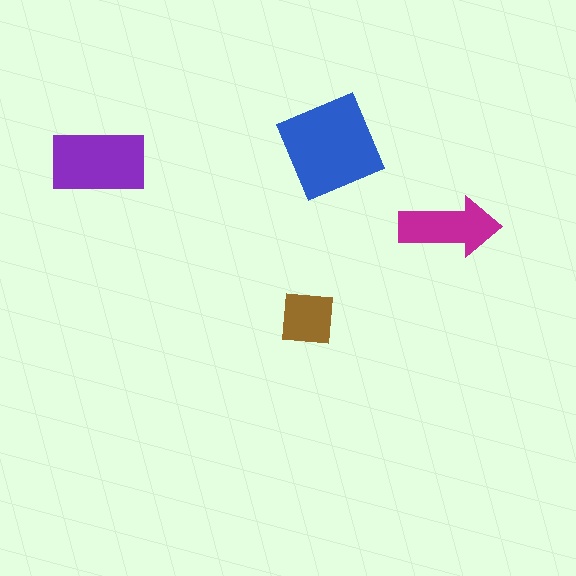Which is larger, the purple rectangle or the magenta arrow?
The purple rectangle.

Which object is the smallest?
The brown square.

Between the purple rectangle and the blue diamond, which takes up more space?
The blue diamond.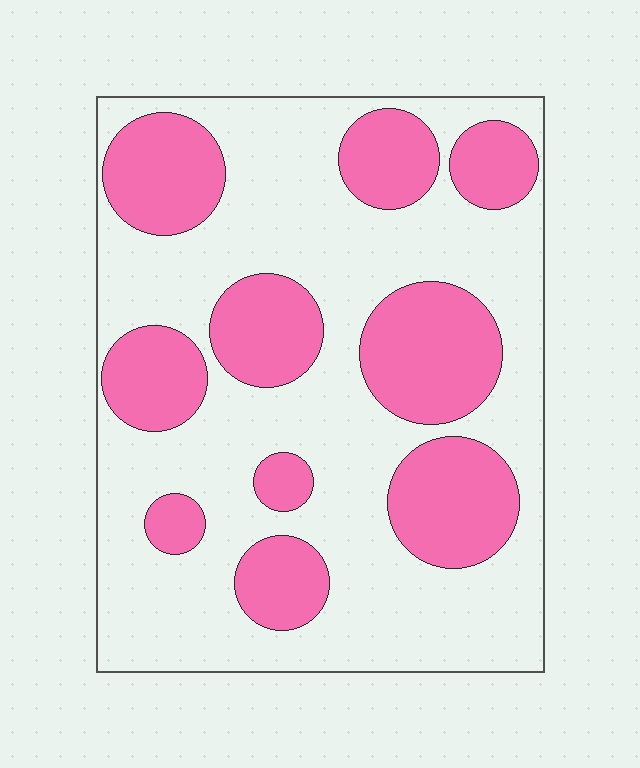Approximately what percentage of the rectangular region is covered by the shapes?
Approximately 35%.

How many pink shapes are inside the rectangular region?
10.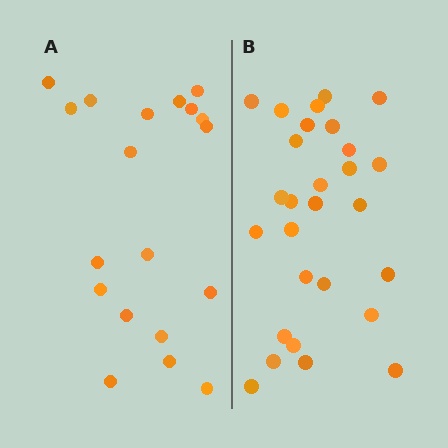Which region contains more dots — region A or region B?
Region B (the right region) has more dots.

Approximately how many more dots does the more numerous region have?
Region B has roughly 8 or so more dots than region A.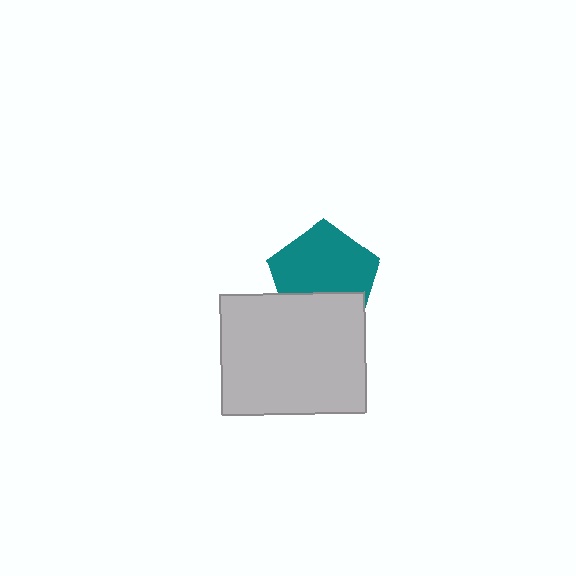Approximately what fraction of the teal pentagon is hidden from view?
Roughly 32% of the teal pentagon is hidden behind the light gray rectangle.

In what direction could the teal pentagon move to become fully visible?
The teal pentagon could move up. That would shift it out from behind the light gray rectangle entirely.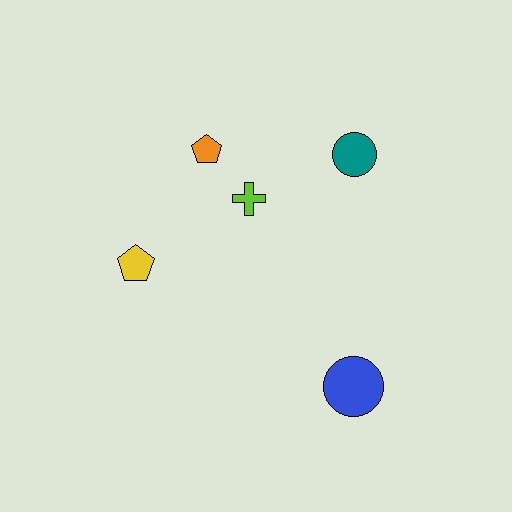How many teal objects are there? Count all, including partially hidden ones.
There is 1 teal object.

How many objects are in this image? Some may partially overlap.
There are 5 objects.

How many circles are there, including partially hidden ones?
There are 2 circles.